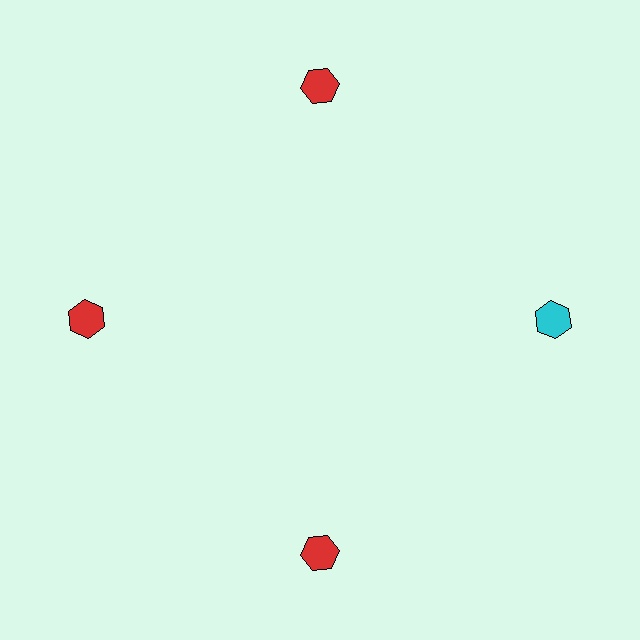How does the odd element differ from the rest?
It has a different color: cyan instead of red.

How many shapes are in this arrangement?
There are 4 shapes arranged in a ring pattern.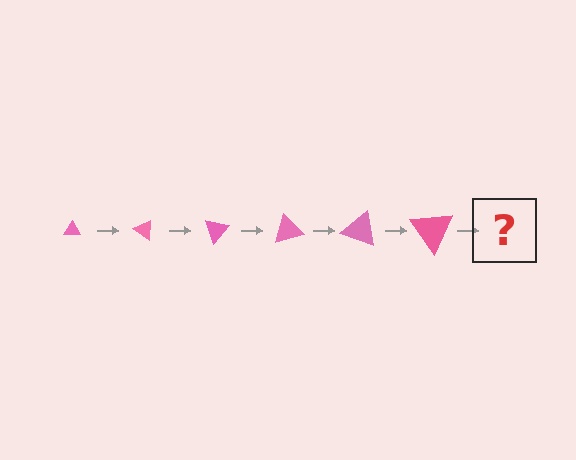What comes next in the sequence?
The next element should be a triangle, larger than the previous one and rotated 210 degrees from the start.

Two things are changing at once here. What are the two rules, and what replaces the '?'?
The two rules are that the triangle grows larger each step and it rotates 35 degrees each step. The '?' should be a triangle, larger than the previous one and rotated 210 degrees from the start.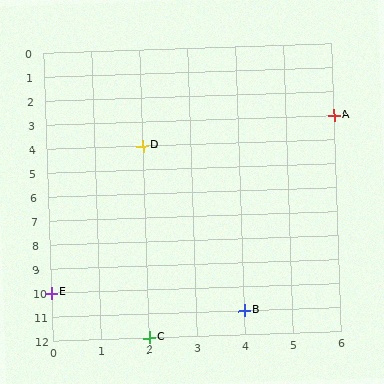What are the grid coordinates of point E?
Point E is at grid coordinates (0, 10).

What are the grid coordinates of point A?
Point A is at grid coordinates (6, 3).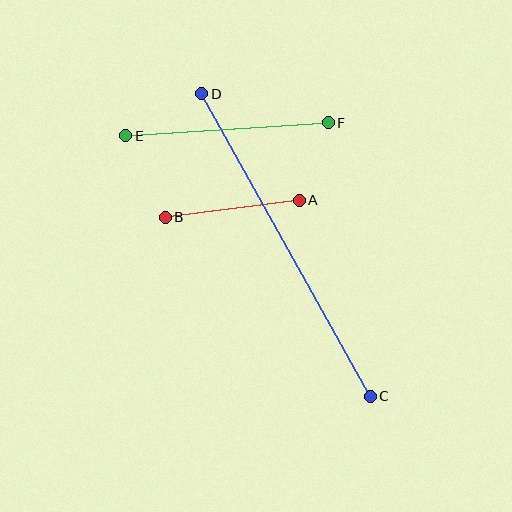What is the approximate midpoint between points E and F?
The midpoint is at approximately (227, 129) pixels.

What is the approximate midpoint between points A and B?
The midpoint is at approximately (232, 209) pixels.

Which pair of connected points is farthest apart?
Points C and D are farthest apart.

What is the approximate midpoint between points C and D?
The midpoint is at approximately (286, 245) pixels.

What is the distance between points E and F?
The distance is approximately 203 pixels.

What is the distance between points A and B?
The distance is approximately 135 pixels.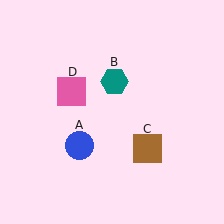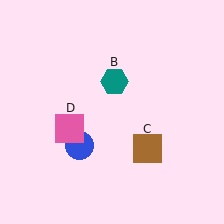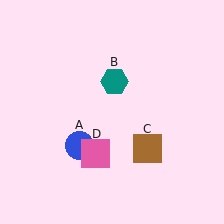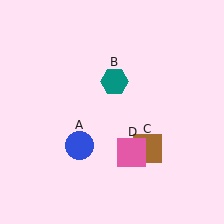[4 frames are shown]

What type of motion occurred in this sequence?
The pink square (object D) rotated counterclockwise around the center of the scene.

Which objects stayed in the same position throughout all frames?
Blue circle (object A) and teal hexagon (object B) and brown square (object C) remained stationary.